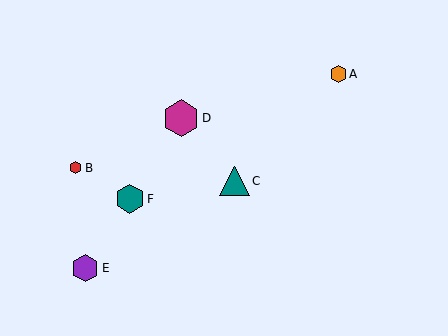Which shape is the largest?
The magenta hexagon (labeled D) is the largest.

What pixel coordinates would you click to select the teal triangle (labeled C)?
Click at (235, 181) to select the teal triangle C.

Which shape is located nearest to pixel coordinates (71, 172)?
The red hexagon (labeled B) at (75, 168) is nearest to that location.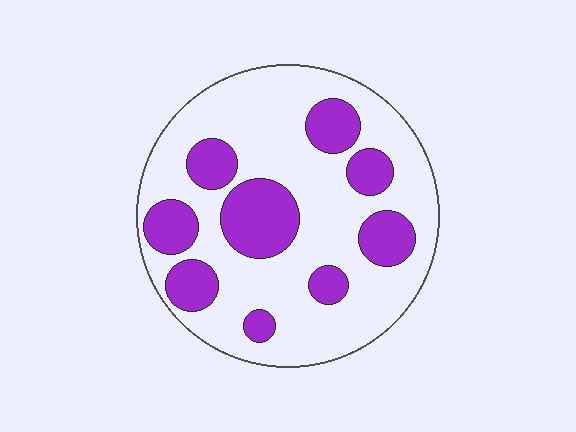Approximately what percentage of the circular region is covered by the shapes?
Approximately 30%.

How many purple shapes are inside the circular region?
9.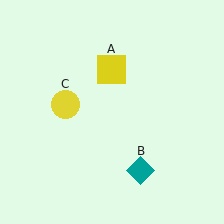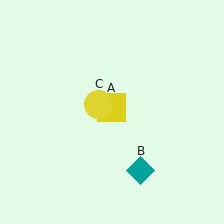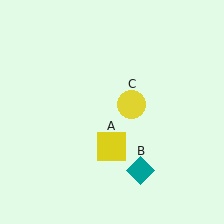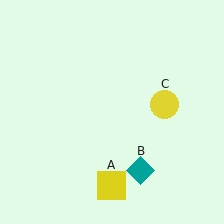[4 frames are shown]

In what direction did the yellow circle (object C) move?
The yellow circle (object C) moved right.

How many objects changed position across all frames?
2 objects changed position: yellow square (object A), yellow circle (object C).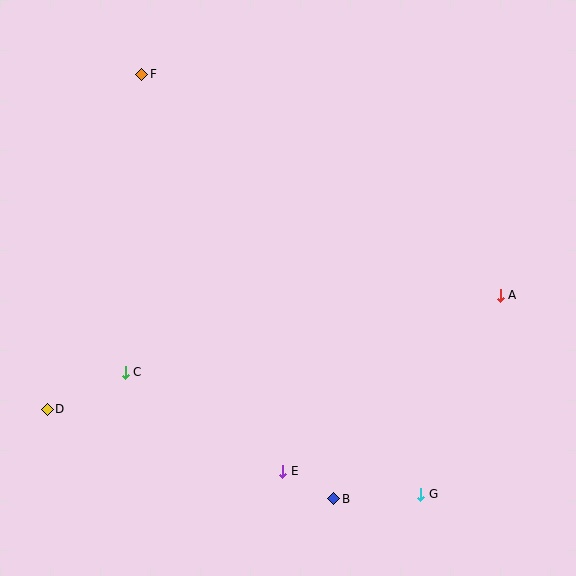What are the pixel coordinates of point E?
Point E is at (283, 471).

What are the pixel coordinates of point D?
Point D is at (47, 409).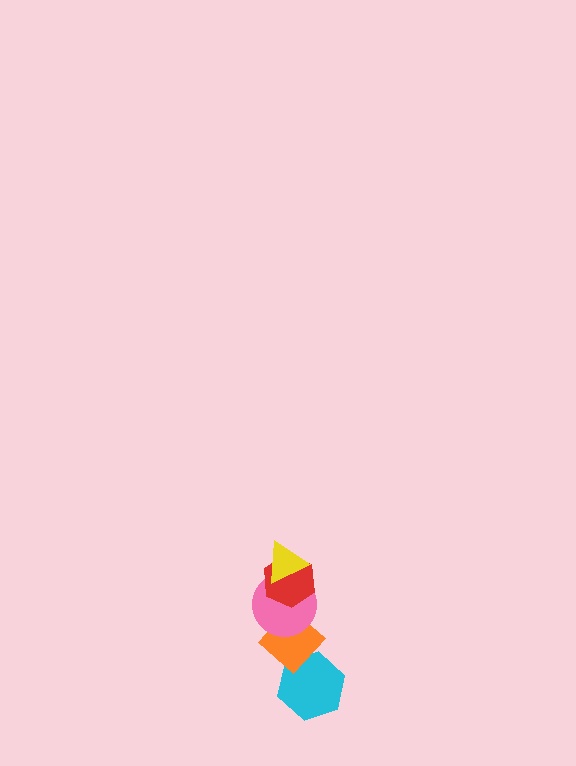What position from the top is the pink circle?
The pink circle is 3rd from the top.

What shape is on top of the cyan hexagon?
The orange diamond is on top of the cyan hexagon.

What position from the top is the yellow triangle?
The yellow triangle is 1st from the top.